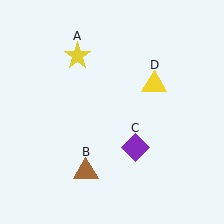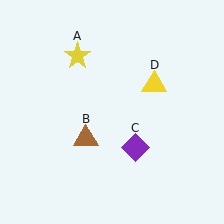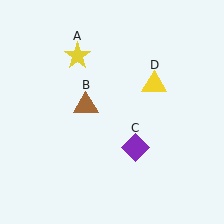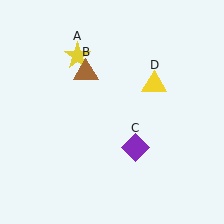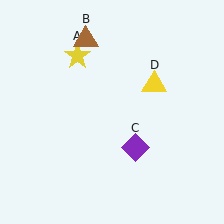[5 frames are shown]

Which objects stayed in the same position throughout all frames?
Yellow star (object A) and purple diamond (object C) and yellow triangle (object D) remained stationary.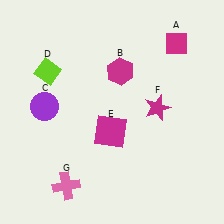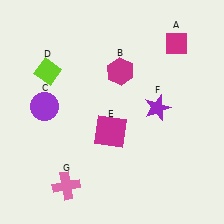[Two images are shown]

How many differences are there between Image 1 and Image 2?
There is 1 difference between the two images.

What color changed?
The star (F) changed from magenta in Image 1 to purple in Image 2.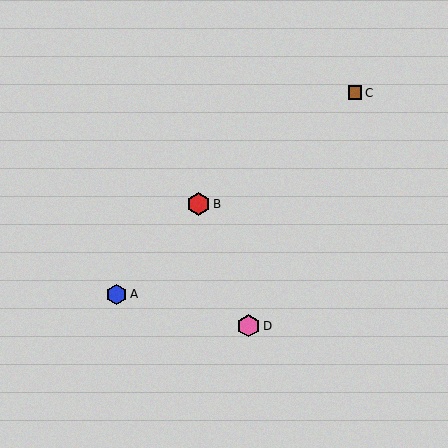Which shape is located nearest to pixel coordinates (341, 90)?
The brown square (labeled C) at (355, 93) is nearest to that location.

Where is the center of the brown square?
The center of the brown square is at (355, 93).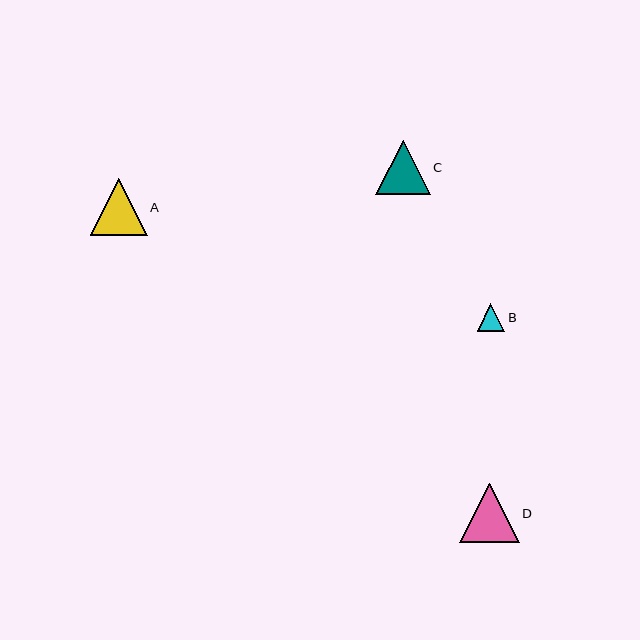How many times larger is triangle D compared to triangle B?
Triangle D is approximately 2.2 times the size of triangle B.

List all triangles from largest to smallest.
From largest to smallest: D, A, C, B.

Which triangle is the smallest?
Triangle B is the smallest with a size of approximately 27 pixels.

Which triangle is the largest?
Triangle D is the largest with a size of approximately 60 pixels.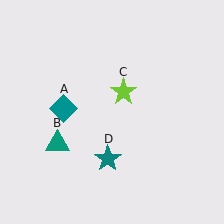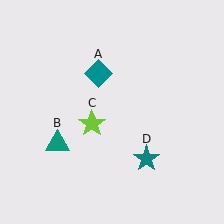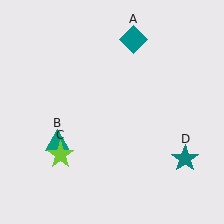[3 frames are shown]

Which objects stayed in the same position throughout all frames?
Teal triangle (object B) remained stationary.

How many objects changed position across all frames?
3 objects changed position: teal diamond (object A), lime star (object C), teal star (object D).